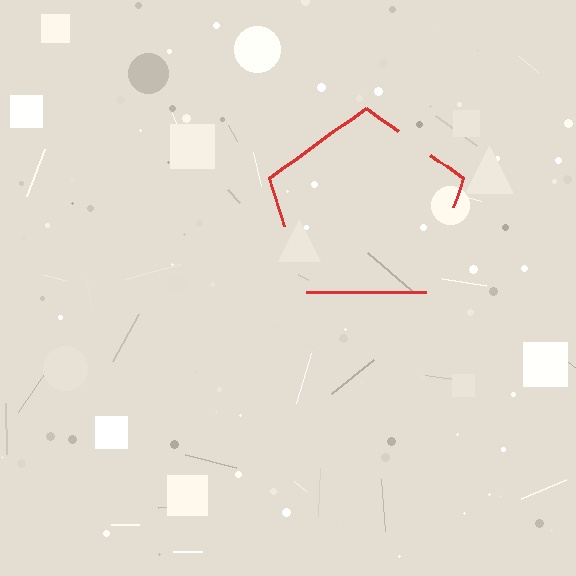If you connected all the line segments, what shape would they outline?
They would outline a pentagon.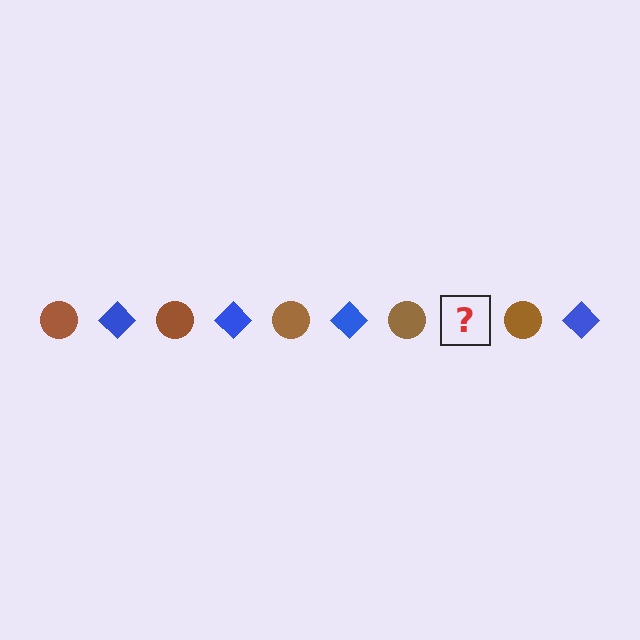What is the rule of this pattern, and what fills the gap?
The rule is that the pattern alternates between brown circle and blue diamond. The gap should be filled with a blue diamond.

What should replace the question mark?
The question mark should be replaced with a blue diamond.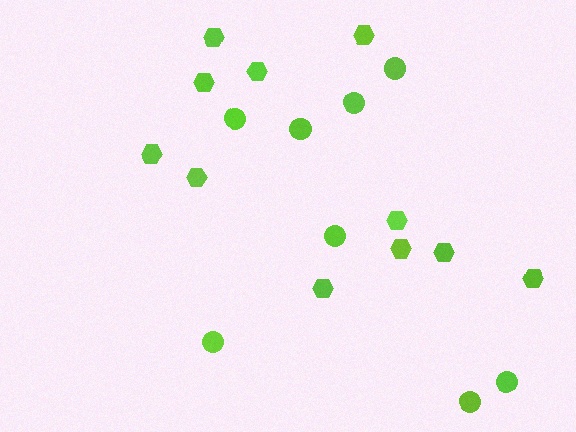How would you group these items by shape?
There are 2 groups: one group of hexagons (11) and one group of circles (8).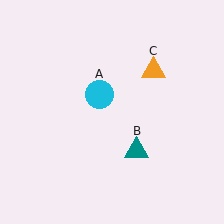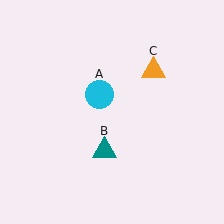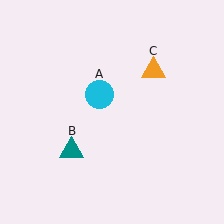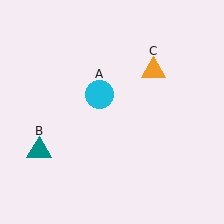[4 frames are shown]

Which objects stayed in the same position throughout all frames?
Cyan circle (object A) and orange triangle (object C) remained stationary.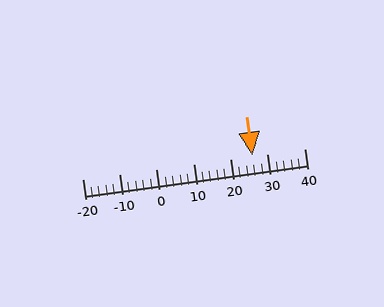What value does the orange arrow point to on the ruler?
The orange arrow points to approximately 26.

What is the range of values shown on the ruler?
The ruler shows values from -20 to 40.